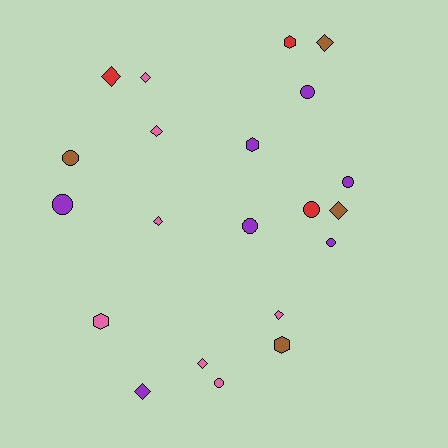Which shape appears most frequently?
Diamond, with 9 objects.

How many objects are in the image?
There are 21 objects.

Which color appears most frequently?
Purple, with 7 objects.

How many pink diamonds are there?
There are 5 pink diamonds.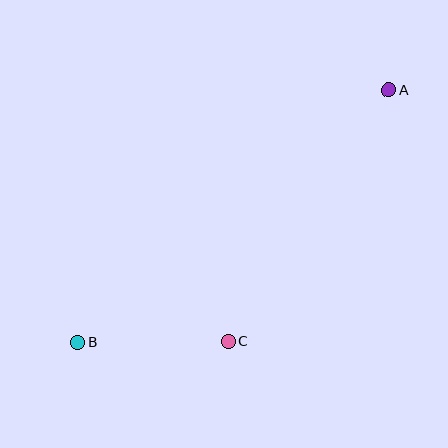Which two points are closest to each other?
Points B and C are closest to each other.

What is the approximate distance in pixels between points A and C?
The distance between A and C is approximately 298 pixels.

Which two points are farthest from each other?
Points A and B are farthest from each other.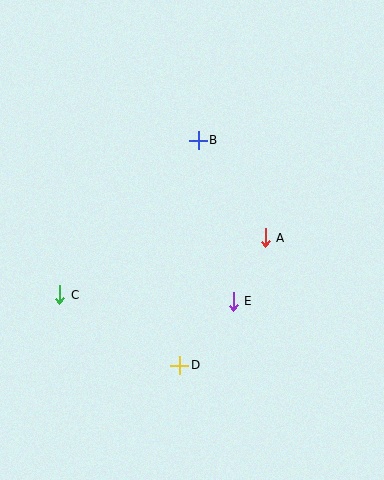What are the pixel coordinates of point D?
Point D is at (180, 365).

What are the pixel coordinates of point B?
Point B is at (198, 140).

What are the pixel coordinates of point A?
Point A is at (265, 238).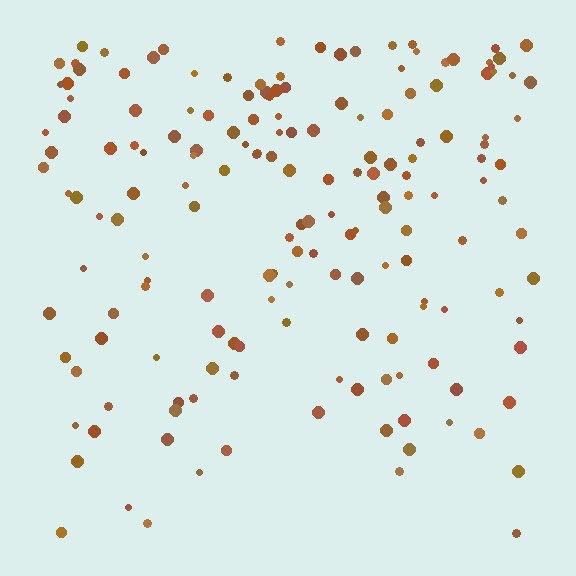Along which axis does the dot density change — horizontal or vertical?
Vertical.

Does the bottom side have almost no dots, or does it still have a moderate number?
Still a moderate number, just noticeably fewer than the top.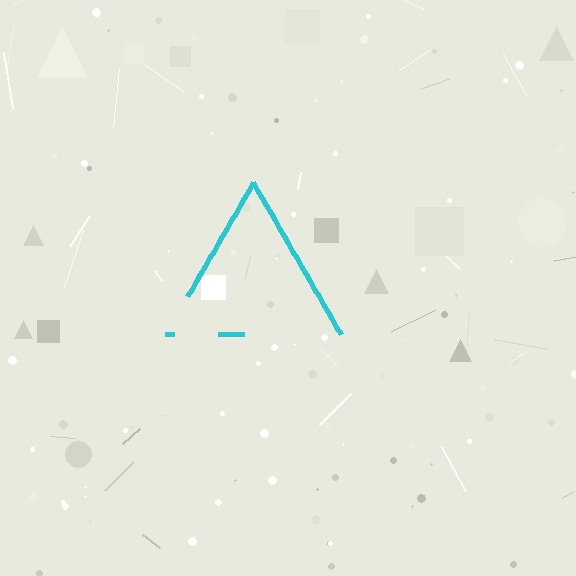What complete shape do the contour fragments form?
The contour fragments form a triangle.